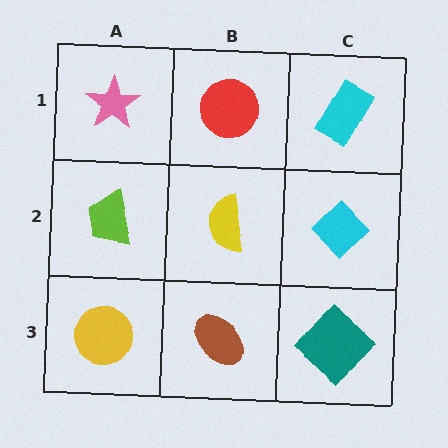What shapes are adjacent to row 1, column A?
A lime trapezoid (row 2, column A), a red circle (row 1, column B).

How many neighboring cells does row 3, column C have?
2.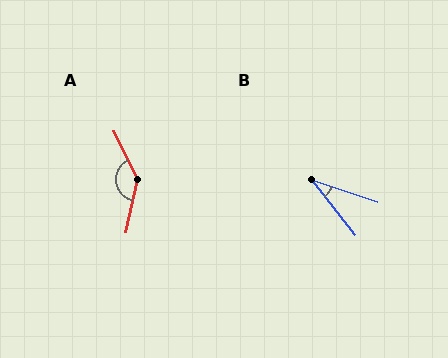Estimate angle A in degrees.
Approximately 142 degrees.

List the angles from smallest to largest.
B (33°), A (142°).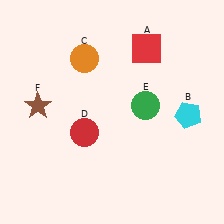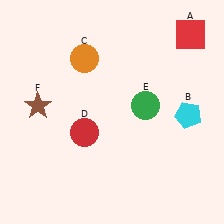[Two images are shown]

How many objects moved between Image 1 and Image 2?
1 object moved between the two images.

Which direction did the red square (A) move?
The red square (A) moved right.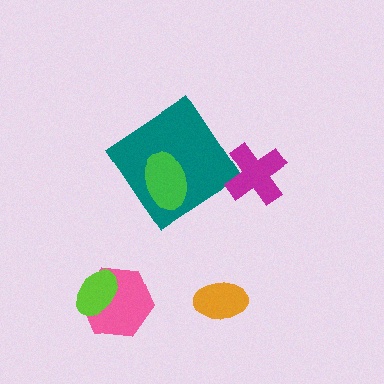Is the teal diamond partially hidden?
Yes, it is partially covered by another shape.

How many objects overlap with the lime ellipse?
1 object overlaps with the lime ellipse.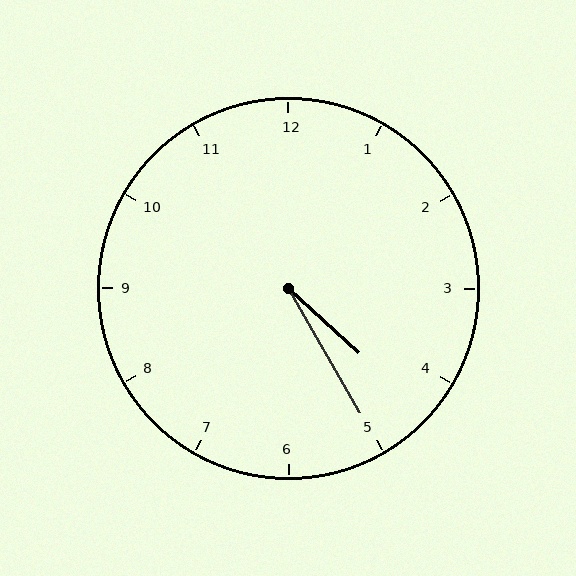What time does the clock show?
4:25.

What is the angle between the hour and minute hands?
Approximately 18 degrees.